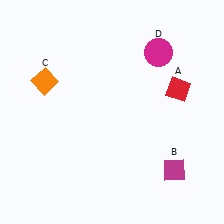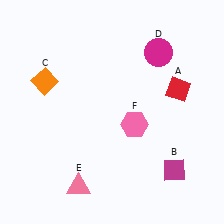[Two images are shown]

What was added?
A pink triangle (E), a pink hexagon (F) were added in Image 2.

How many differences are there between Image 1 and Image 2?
There are 2 differences between the two images.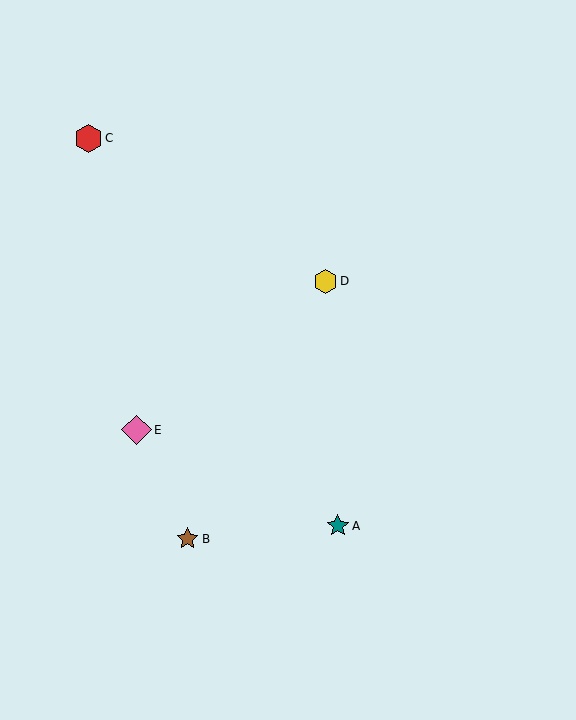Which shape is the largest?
The pink diamond (labeled E) is the largest.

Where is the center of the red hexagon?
The center of the red hexagon is at (88, 138).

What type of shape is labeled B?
Shape B is a brown star.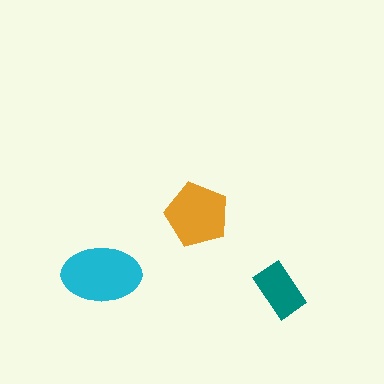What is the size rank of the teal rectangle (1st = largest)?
3rd.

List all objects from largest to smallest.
The cyan ellipse, the orange pentagon, the teal rectangle.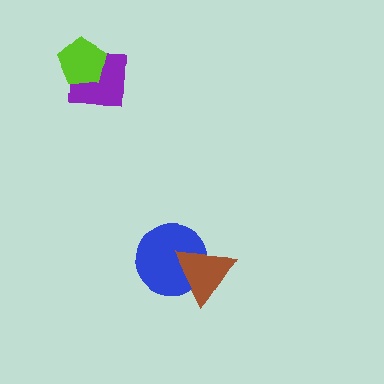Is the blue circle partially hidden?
Yes, it is partially covered by another shape.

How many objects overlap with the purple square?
1 object overlaps with the purple square.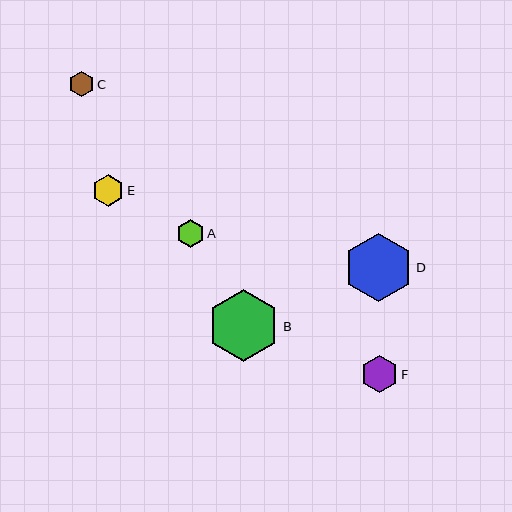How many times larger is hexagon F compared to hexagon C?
Hexagon F is approximately 1.5 times the size of hexagon C.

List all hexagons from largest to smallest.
From largest to smallest: B, D, F, E, A, C.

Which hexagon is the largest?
Hexagon B is the largest with a size of approximately 72 pixels.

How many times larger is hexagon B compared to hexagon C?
Hexagon B is approximately 2.8 times the size of hexagon C.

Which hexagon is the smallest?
Hexagon C is the smallest with a size of approximately 26 pixels.